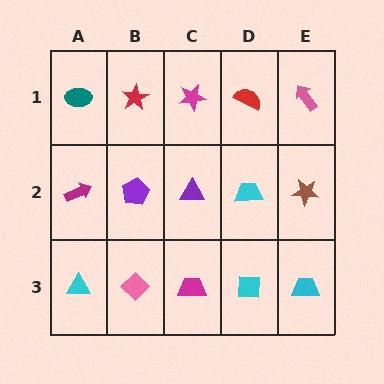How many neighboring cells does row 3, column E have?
2.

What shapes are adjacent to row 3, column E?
A brown star (row 2, column E), a cyan square (row 3, column D).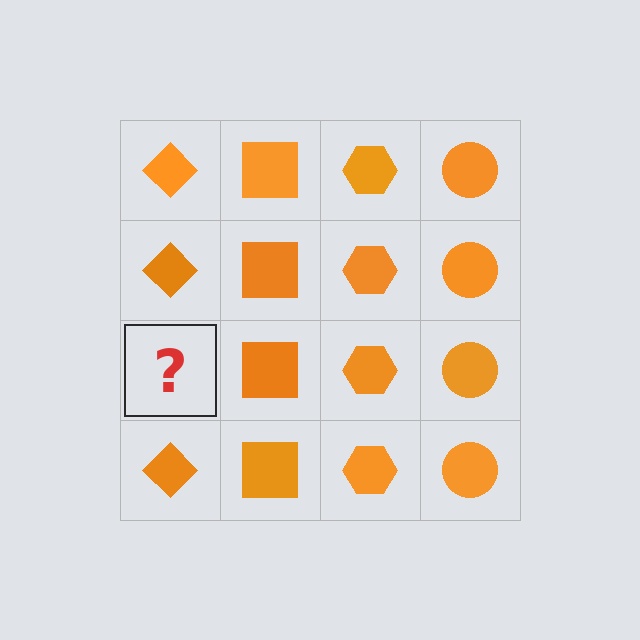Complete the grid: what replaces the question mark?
The question mark should be replaced with an orange diamond.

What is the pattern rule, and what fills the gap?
The rule is that each column has a consistent shape. The gap should be filled with an orange diamond.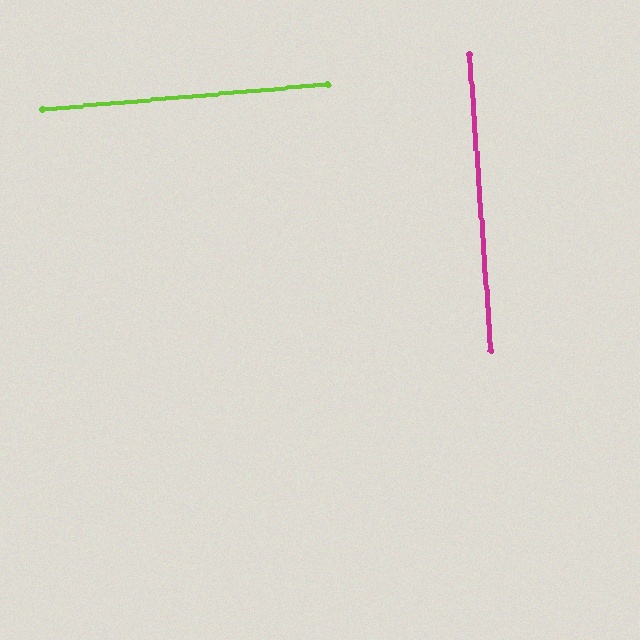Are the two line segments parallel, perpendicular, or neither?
Perpendicular — they meet at approximately 89°.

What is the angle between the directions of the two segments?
Approximately 89 degrees.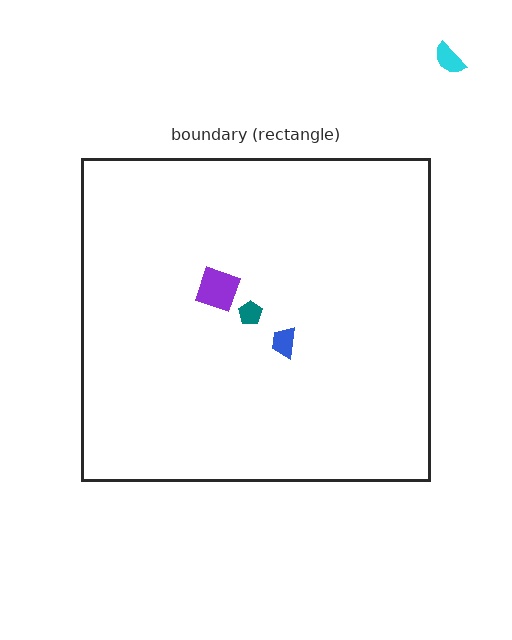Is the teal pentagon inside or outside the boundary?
Inside.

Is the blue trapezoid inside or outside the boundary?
Inside.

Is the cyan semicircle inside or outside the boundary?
Outside.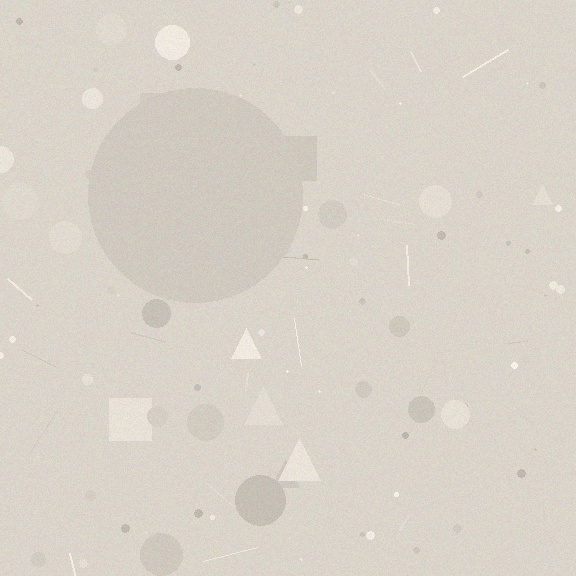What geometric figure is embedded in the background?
A circle is embedded in the background.